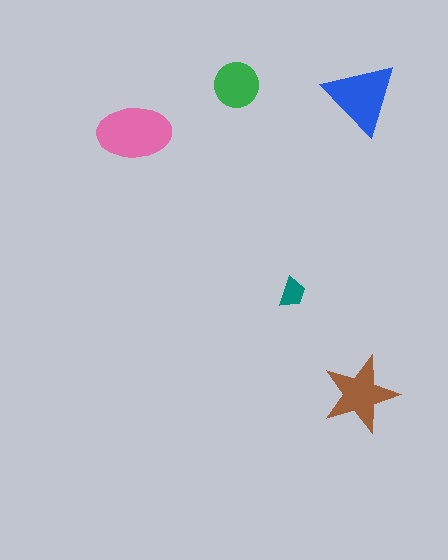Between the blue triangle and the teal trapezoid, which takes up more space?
The blue triangle.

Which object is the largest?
The pink ellipse.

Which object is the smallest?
The teal trapezoid.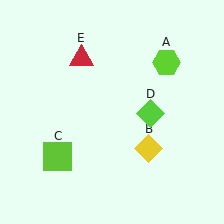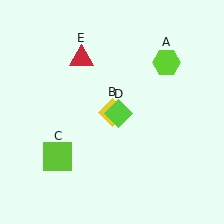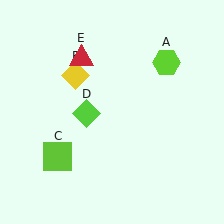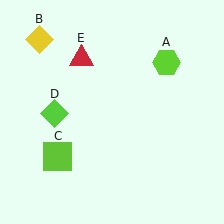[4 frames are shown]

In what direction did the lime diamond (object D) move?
The lime diamond (object D) moved left.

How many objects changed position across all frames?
2 objects changed position: yellow diamond (object B), lime diamond (object D).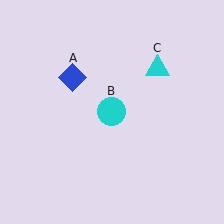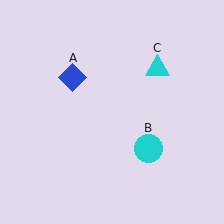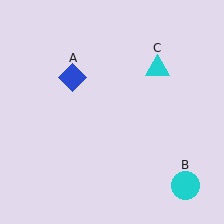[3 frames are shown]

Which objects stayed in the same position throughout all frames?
Blue diamond (object A) and cyan triangle (object C) remained stationary.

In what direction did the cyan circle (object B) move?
The cyan circle (object B) moved down and to the right.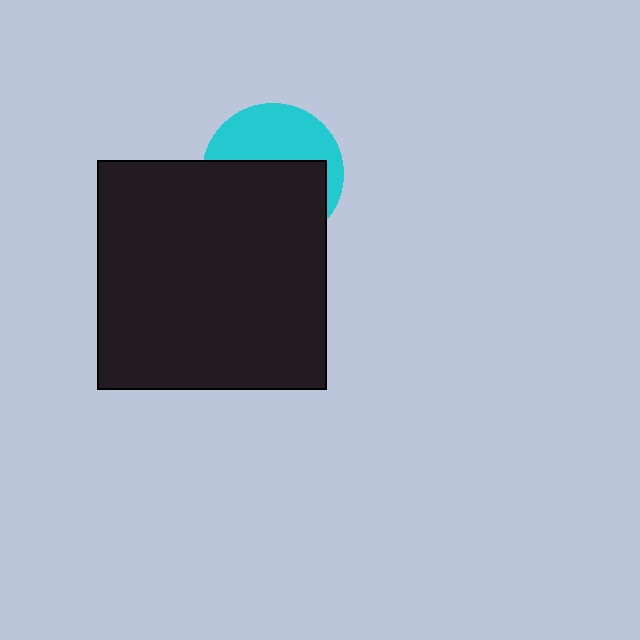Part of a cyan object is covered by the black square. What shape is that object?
It is a circle.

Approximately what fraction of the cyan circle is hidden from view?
Roughly 58% of the cyan circle is hidden behind the black square.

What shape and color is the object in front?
The object in front is a black square.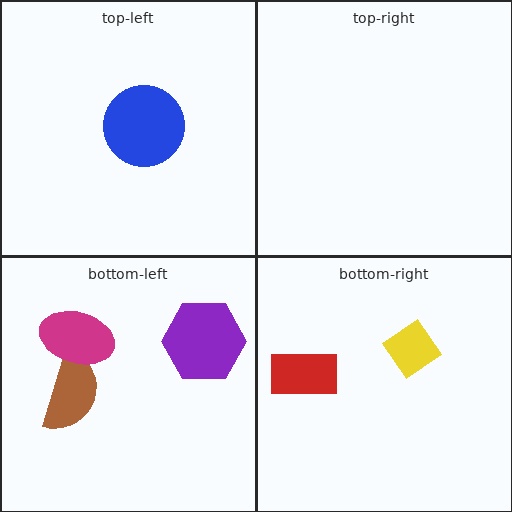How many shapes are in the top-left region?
1.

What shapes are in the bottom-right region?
The red rectangle, the yellow diamond.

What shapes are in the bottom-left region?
The purple hexagon, the brown semicircle, the magenta ellipse.